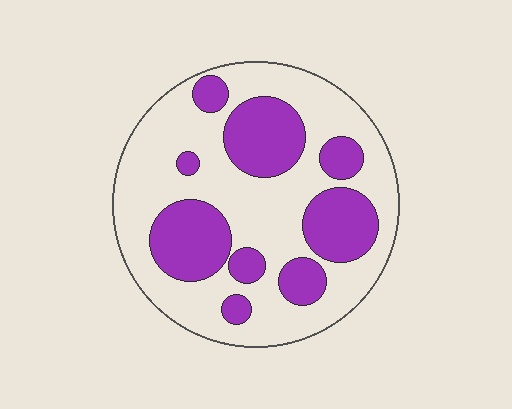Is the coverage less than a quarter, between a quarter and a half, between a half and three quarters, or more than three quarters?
Between a quarter and a half.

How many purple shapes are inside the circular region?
9.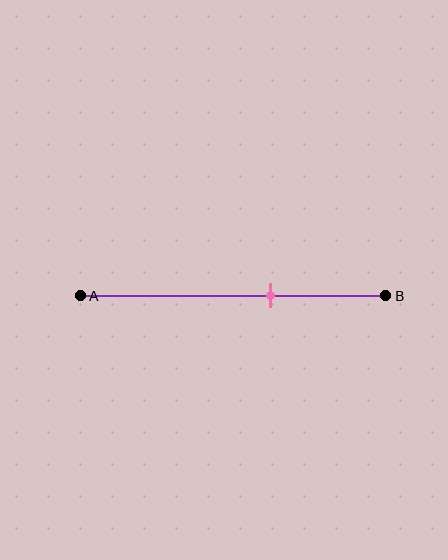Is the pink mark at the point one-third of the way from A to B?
No, the mark is at about 60% from A, not at the 33% one-third point.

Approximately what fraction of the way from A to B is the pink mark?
The pink mark is approximately 60% of the way from A to B.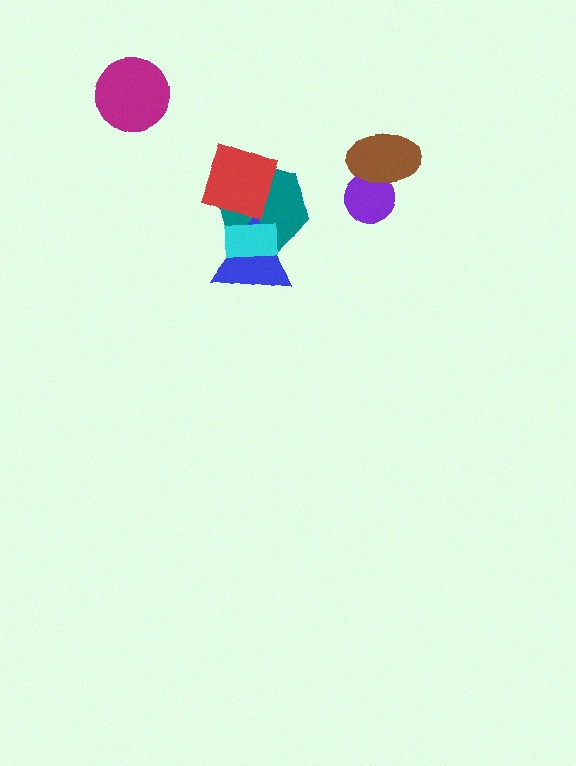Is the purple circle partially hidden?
Yes, it is partially covered by another shape.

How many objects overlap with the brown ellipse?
1 object overlaps with the brown ellipse.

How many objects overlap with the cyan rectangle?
2 objects overlap with the cyan rectangle.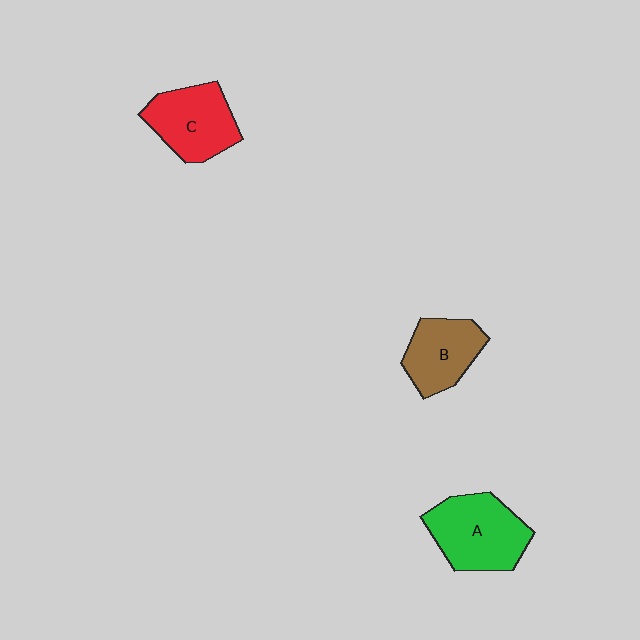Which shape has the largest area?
Shape A (green).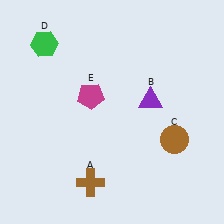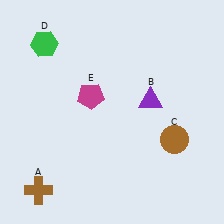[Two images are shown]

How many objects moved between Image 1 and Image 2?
1 object moved between the two images.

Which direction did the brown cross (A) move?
The brown cross (A) moved left.